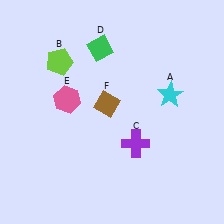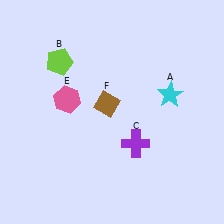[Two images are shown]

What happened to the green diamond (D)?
The green diamond (D) was removed in Image 2. It was in the top-left area of Image 1.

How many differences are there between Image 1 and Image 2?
There is 1 difference between the two images.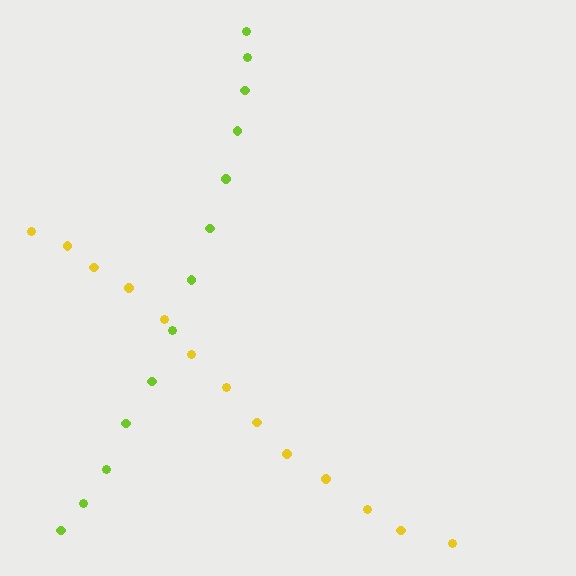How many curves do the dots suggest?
There are 2 distinct paths.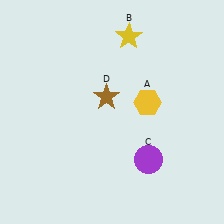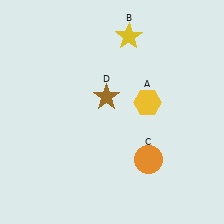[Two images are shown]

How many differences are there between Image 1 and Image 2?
There is 1 difference between the two images.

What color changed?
The circle (C) changed from purple in Image 1 to orange in Image 2.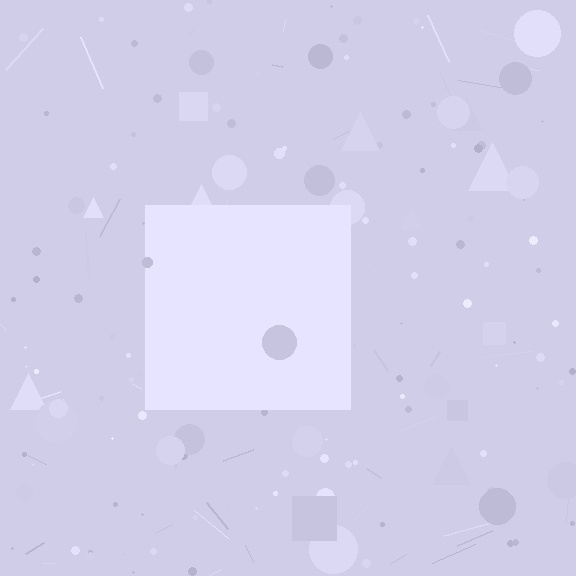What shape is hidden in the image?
A square is hidden in the image.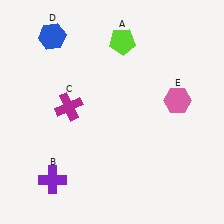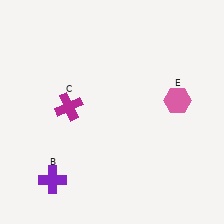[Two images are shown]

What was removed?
The blue hexagon (D), the lime pentagon (A) were removed in Image 2.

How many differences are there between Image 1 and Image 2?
There are 2 differences between the two images.